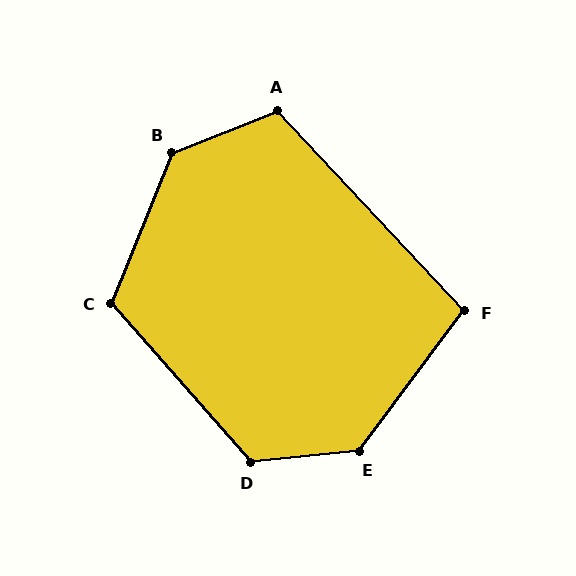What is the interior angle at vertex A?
Approximately 111 degrees (obtuse).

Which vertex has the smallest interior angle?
F, at approximately 100 degrees.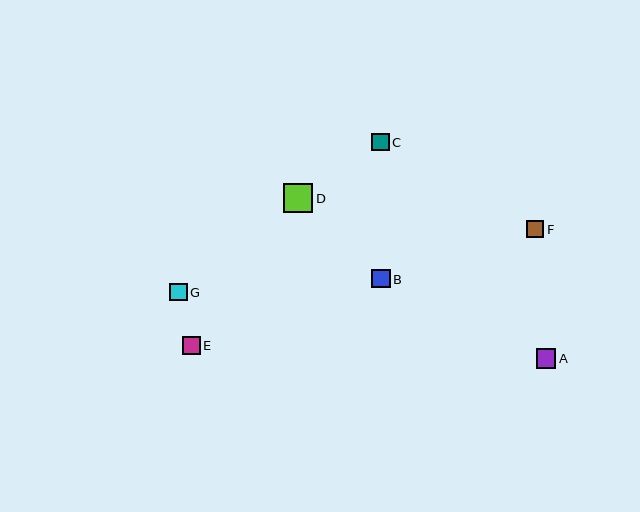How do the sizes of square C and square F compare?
Square C and square F are approximately the same size.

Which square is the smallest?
Square F is the smallest with a size of approximately 17 pixels.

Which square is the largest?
Square D is the largest with a size of approximately 29 pixels.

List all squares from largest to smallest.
From largest to smallest: D, A, B, E, G, C, F.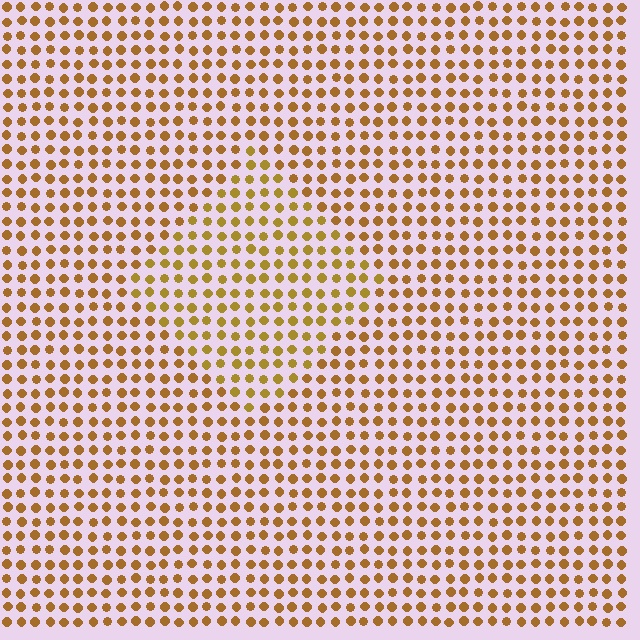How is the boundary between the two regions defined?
The boundary is defined purely by a slight shift in hue (about 15 degrees). Spacing, size, and orientation are identical on both sides.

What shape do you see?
I see a diamond.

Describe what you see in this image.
The image is filled with small brown elements in a uniform arrangement. A diamond-shaped region is visible where the elements are tinted to a slightly different hue, forming a subtle color boundary.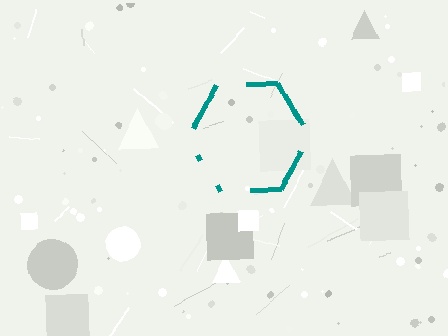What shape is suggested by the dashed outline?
The dashed outline suggests a hexagon.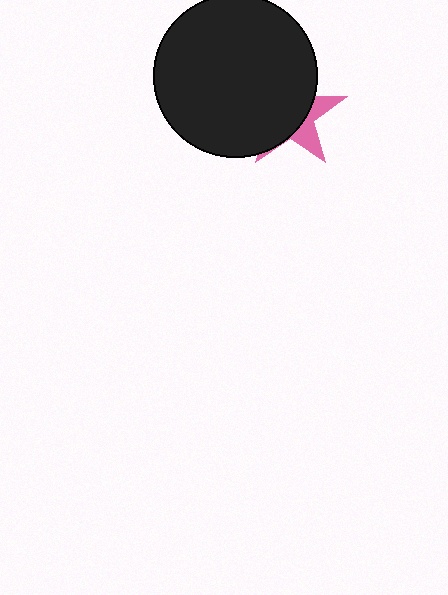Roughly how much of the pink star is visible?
A small part of it is visible (roughly 31%).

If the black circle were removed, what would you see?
You would see the complete pink star.